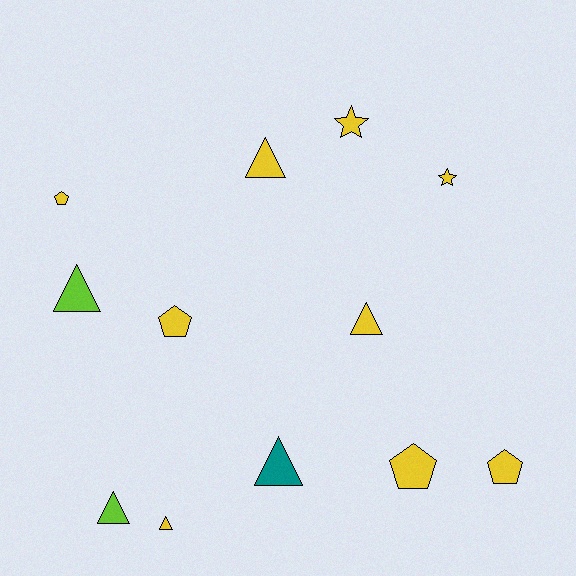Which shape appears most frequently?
Triangle, with 6 objects.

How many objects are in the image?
There are 12 objects.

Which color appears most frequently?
Yellow, with 9 objects.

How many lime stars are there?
There are no lime stars.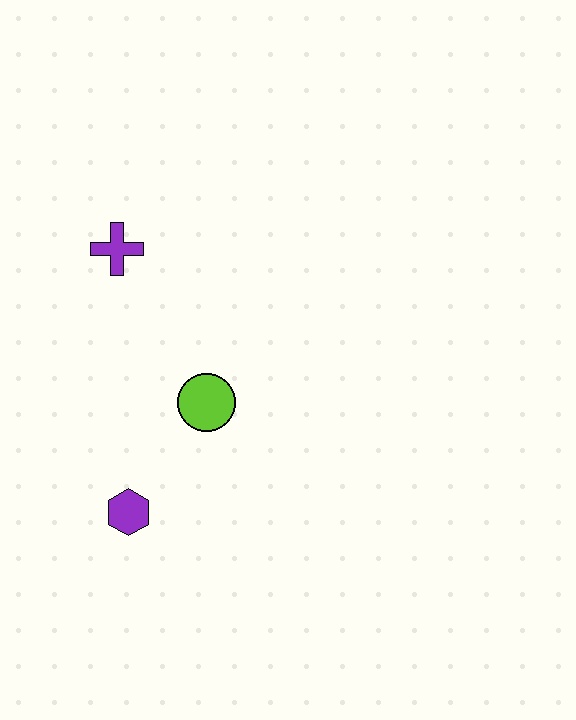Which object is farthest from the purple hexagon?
The purple cross is farthest from the purple hexagon.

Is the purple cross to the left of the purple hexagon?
Yes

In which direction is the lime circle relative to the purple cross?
The lime circle is below the purple cross.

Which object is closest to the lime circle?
The purple hexagon is closest to the lime circle.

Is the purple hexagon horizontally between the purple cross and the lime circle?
Yes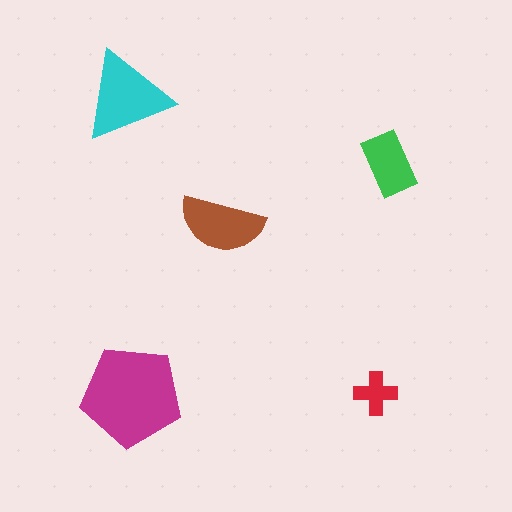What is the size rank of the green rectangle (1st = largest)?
4th.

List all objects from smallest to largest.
The red cross, the green rectangle, the brown semicircle, the cyan triangle, the magenta pentagon.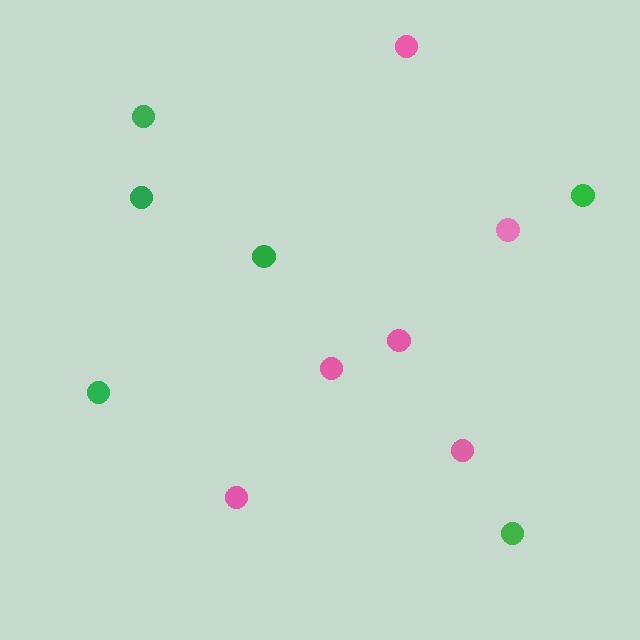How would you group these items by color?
There are 2 groups: one group of green circles (6) and one group of pink circles (6).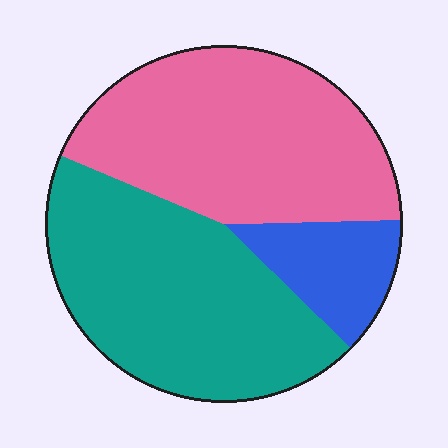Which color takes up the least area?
Blue, at roughly 15%.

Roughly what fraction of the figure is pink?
Pink covers roughly 45% of the figure.